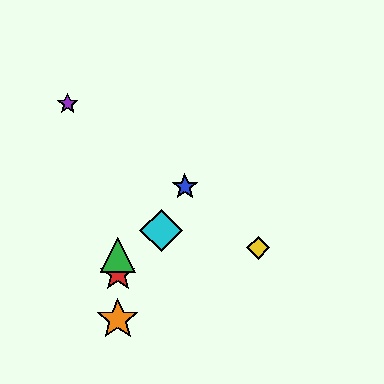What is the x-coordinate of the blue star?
The blue star is at x≈185.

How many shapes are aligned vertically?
3 shapes (the red star, the green triangle, the orange star) are aligned vertically.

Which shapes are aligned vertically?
The red star, the green triangle, the orange star are aligned vertically.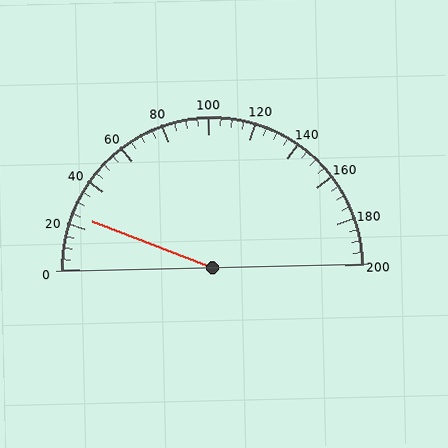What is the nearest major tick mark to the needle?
The nearest major tick mark is 20.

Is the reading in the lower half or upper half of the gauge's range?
The reading is in the lower half of the range (0 to 200).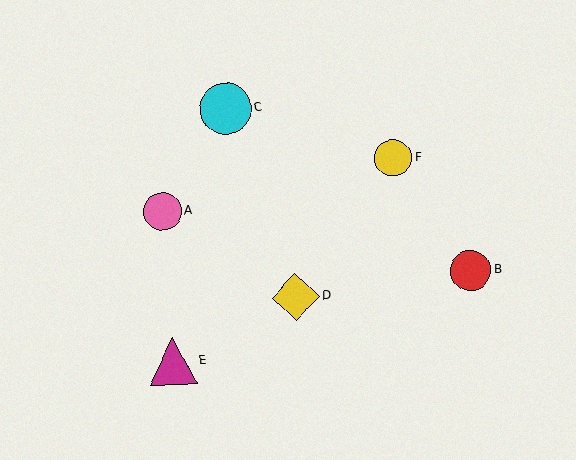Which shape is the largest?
The cyan circle (labeled C) is the largest.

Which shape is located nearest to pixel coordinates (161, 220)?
The pink circle (labeled A) at (163, 211) is nearest to that location.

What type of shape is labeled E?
Shape E is a magenta triangle.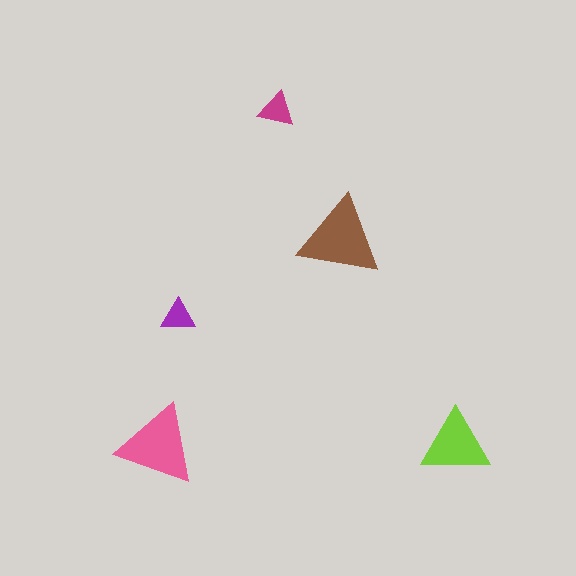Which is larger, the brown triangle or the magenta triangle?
The brown one.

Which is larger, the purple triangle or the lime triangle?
The lime one.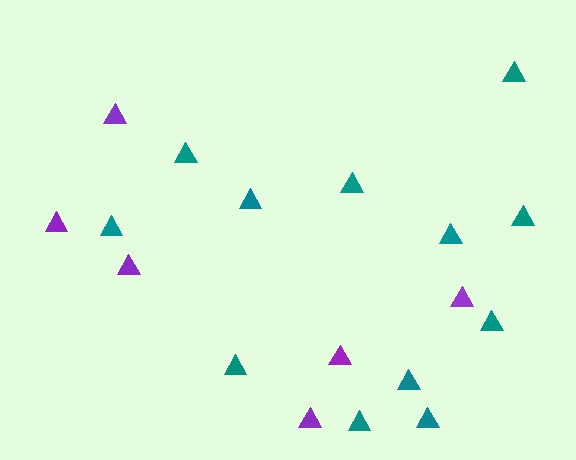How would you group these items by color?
There are 2 groups: one group of teal triangles (12) and one group of purple triangles (6).